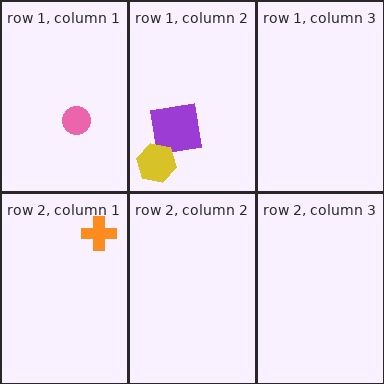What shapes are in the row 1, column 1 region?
The pink circle.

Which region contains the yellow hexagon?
The row 1, column 2 region.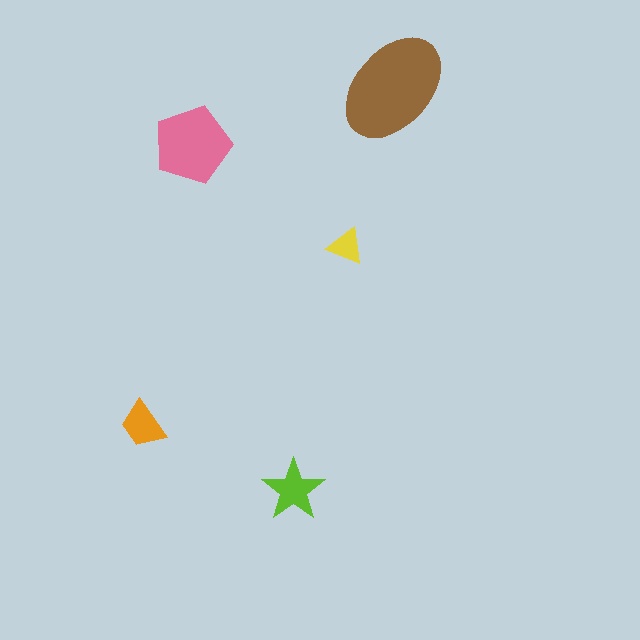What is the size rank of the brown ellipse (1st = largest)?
1st.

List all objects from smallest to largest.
The yellow triangle, the orange trapezoid, the lime star, the pink pentagon, the brown ellipse.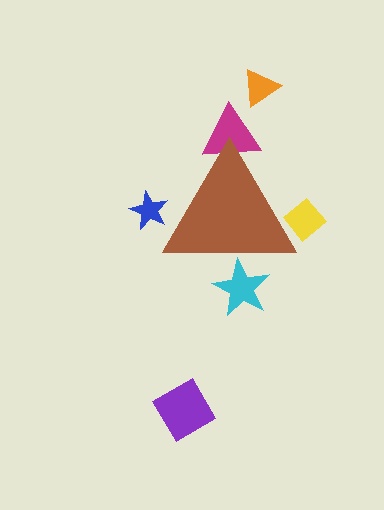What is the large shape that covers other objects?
A brown triangle.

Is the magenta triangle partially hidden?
Yes, the magenta triangle is partially hidden behind the brown triangle.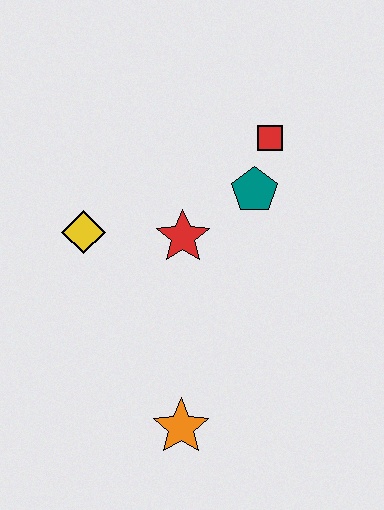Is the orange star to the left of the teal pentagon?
Yes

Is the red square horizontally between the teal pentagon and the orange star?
No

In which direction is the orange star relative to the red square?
The orange star is below the red square.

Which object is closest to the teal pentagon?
The red square is closest to the teal pentagon.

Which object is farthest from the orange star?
The red square is farthest from the orange star.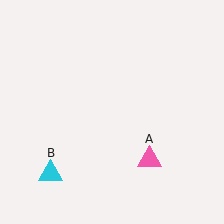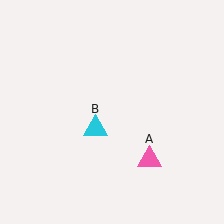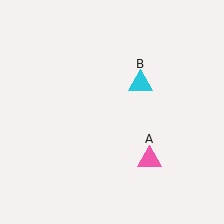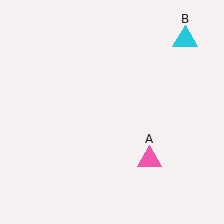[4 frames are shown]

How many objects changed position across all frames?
1 object changed position: cyan triangle (object B).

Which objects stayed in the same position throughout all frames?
Pink triangle (object A) remained stationary.